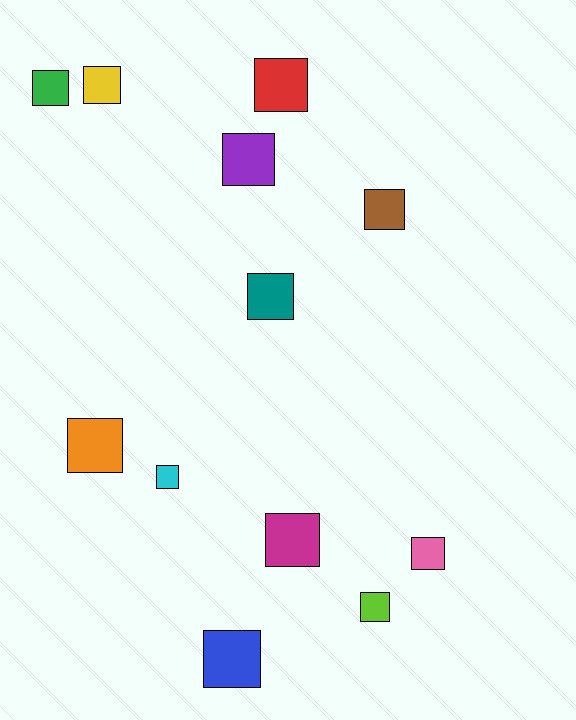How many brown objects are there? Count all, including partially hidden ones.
There is 1 brown object.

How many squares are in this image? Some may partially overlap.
There are 12 squares.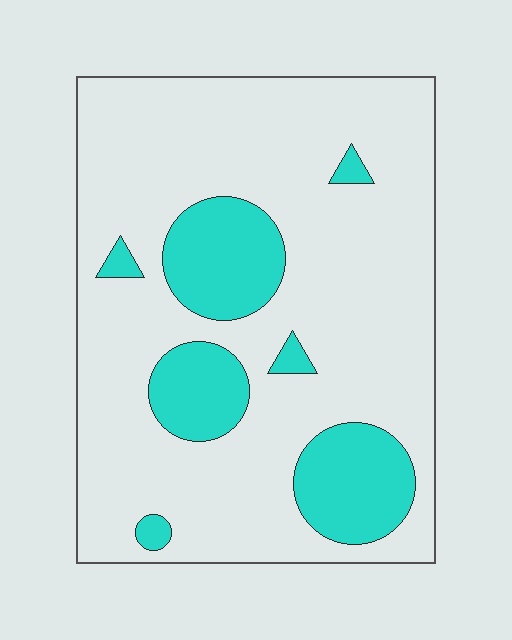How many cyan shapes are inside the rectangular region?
7.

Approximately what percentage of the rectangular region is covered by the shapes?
Approximately 20%.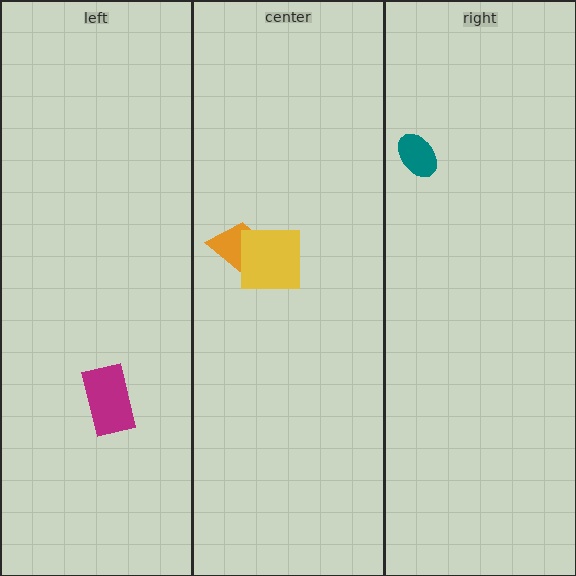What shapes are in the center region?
The orange trapezoid, the yellow square.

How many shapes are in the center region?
2.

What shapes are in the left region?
The magenta rectangle.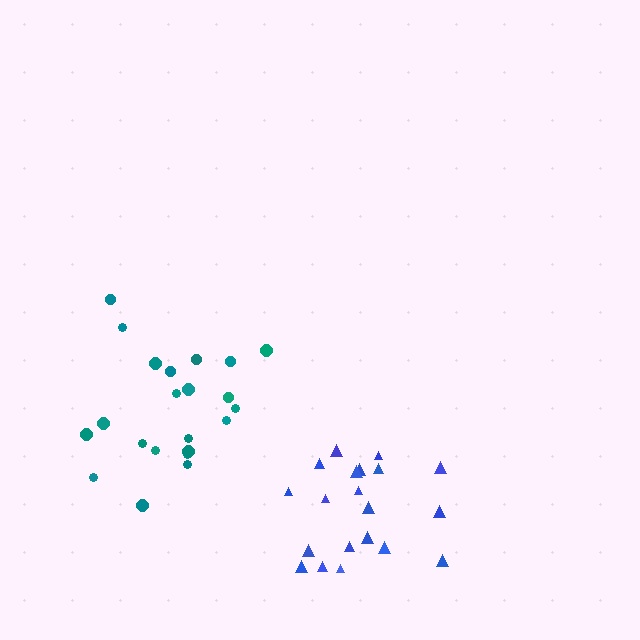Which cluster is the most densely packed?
Blue.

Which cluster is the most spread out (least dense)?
Teal.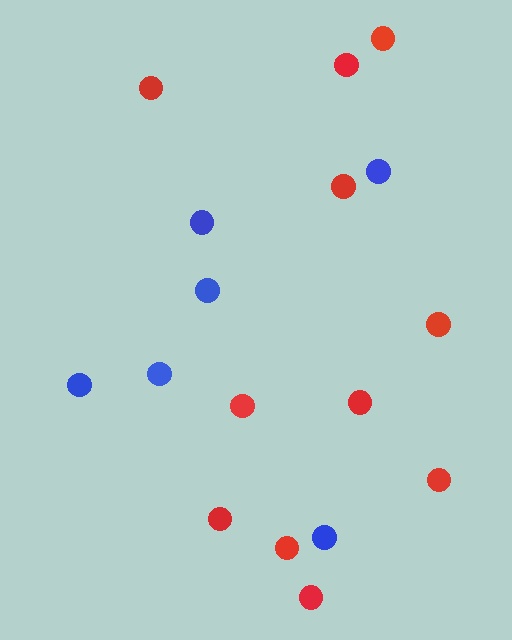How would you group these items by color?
There are 2 groups: one group of red circles (11) and one group of blue circles (6).